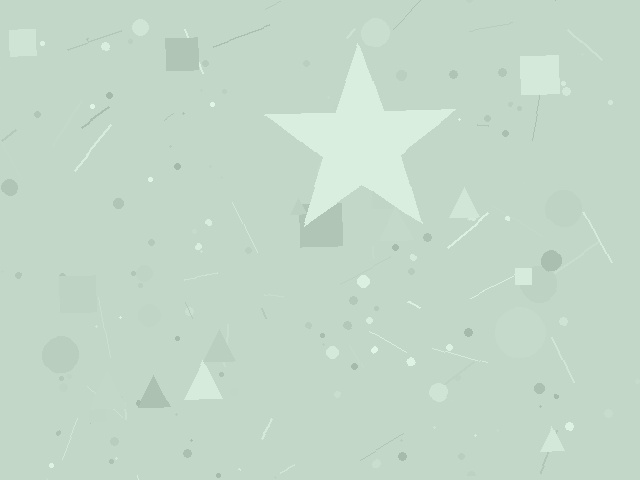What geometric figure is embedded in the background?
A star is embedded in the background.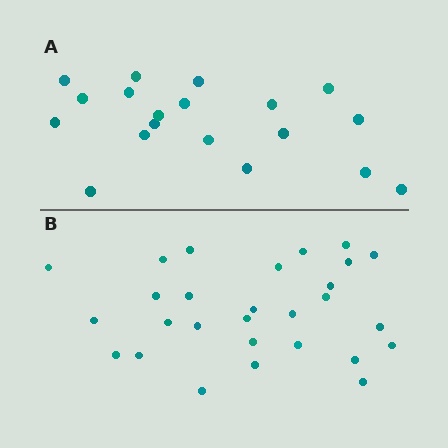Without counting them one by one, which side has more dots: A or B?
Region B (the bottom region) has more dots.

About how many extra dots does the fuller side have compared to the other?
Region B has roughly 8 or so more dots than region A.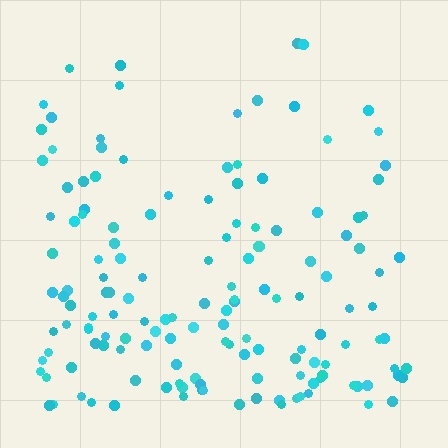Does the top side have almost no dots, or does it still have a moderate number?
Still a moderate number, just noticeably fewer than the bottom.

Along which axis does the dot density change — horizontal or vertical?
Vertical.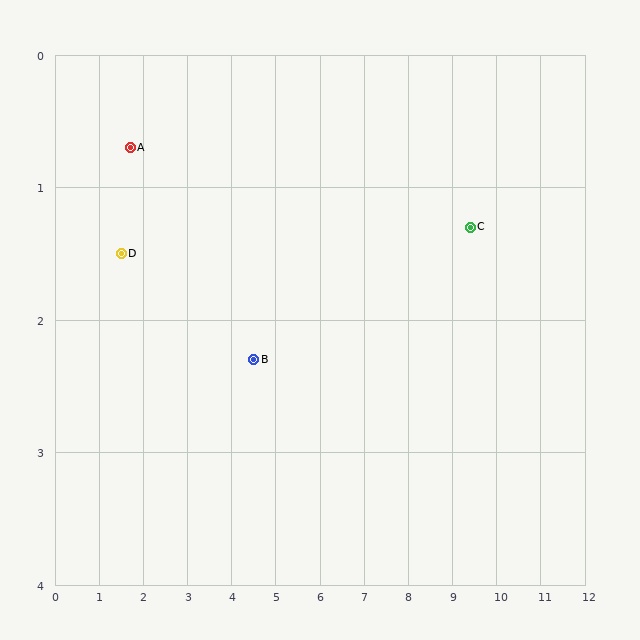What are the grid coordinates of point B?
Point B is at approximately (4.5, 2.3).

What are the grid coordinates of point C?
Point C is at approximately (9.4, 1.3).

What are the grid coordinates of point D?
Point D is at approximately (1.5, 1.5).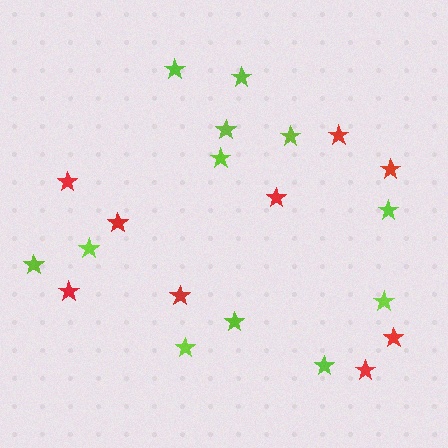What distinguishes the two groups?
There are 2 groups: one group of red stars (9) and one group of lime stars (12).